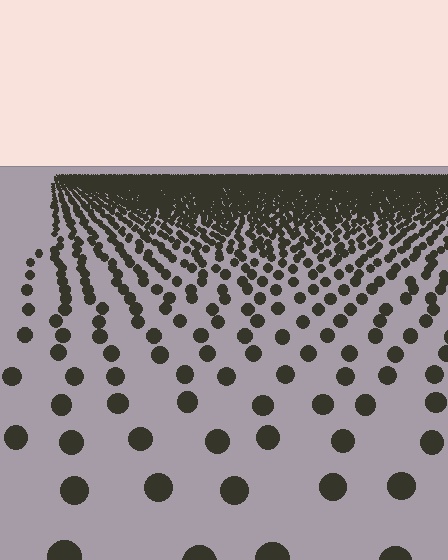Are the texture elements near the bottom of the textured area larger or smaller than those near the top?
Larger. Near the bottom, elements are closer to the viewer and appear at a bigger on-screen size.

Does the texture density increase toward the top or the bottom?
Density increases toward the top.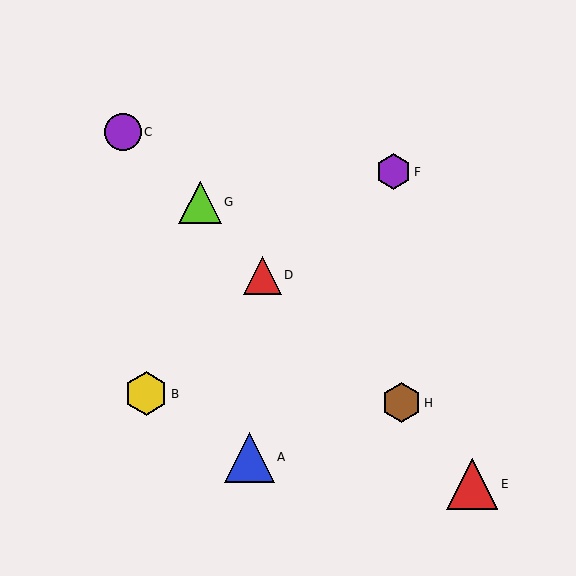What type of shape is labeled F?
Shape F is a purple hexagon.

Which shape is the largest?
The red triangle (labeled E) is the largest.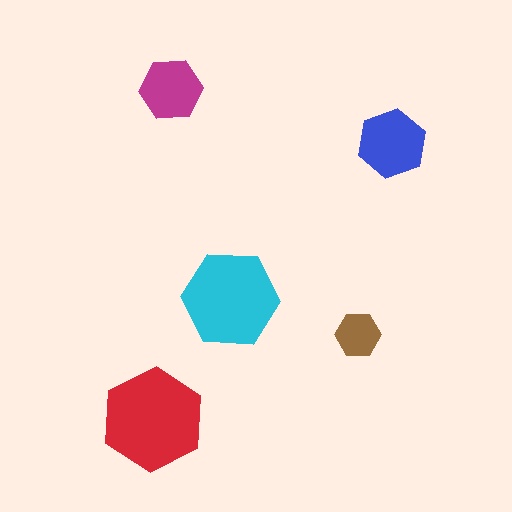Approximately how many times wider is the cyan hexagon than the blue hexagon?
About 1.5 times wider.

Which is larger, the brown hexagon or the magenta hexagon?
The magenta one.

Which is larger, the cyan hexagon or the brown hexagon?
The cyan one.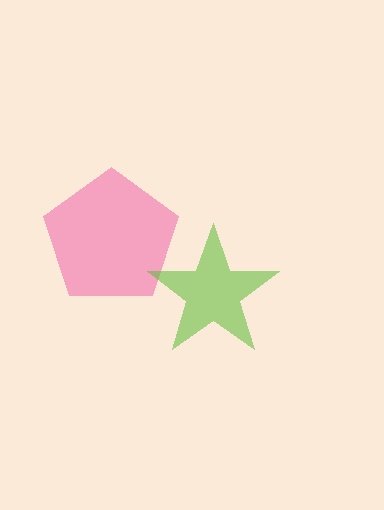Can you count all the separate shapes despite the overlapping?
Yes, there are 2 separate shapes.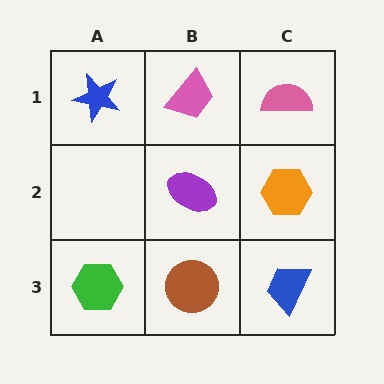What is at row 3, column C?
A blue trapezoid.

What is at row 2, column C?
An orange hexagon.